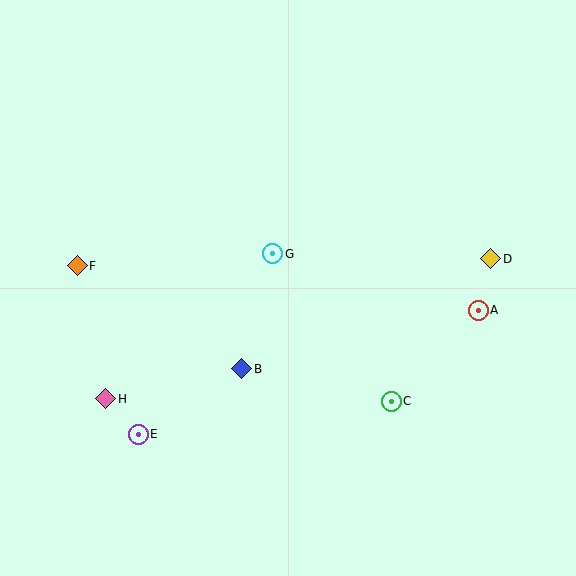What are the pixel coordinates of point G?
Point G is at (273, 254).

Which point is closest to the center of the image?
Point G at (273, 254) is closest to the center.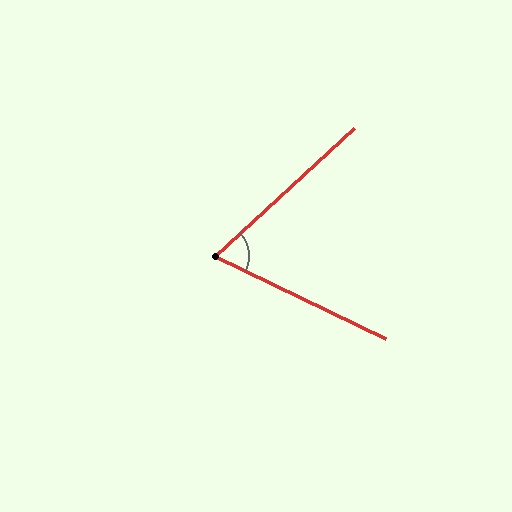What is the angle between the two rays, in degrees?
Approximately 68 degrees.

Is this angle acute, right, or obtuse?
It is acute.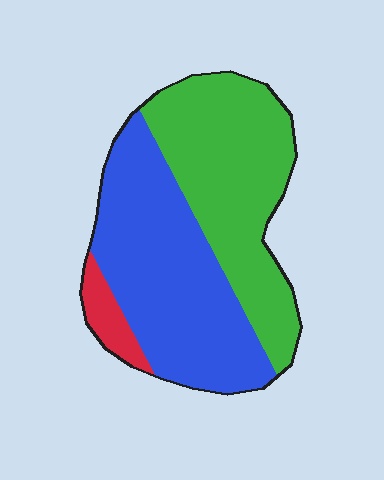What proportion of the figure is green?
Green covers about 45% of the figure.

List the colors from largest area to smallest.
From largest to smallest: blue, green, red.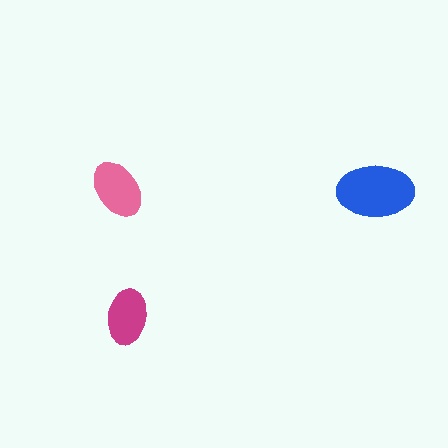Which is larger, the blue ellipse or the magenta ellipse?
The blue one.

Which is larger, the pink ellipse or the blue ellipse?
The blue one.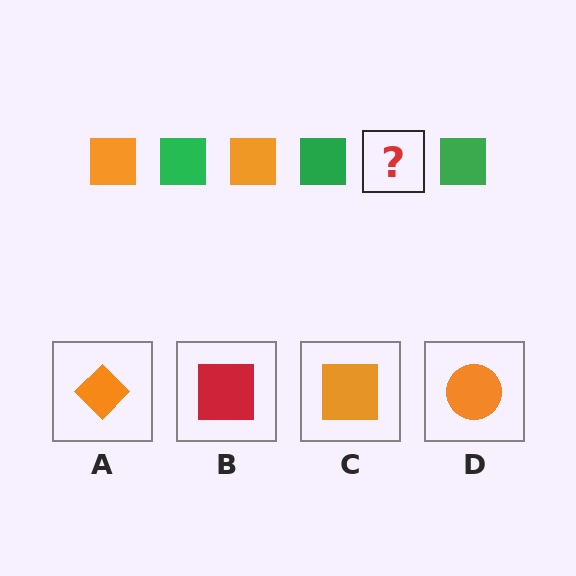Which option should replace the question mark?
Option C.